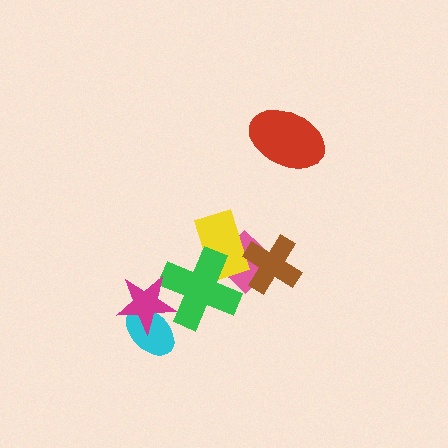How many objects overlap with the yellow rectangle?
3 objects overlap with the yellow rectangle.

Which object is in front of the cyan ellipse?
The magenta star is in front of the cyan ellipse.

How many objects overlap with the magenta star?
2 objects overlap with the magenta star.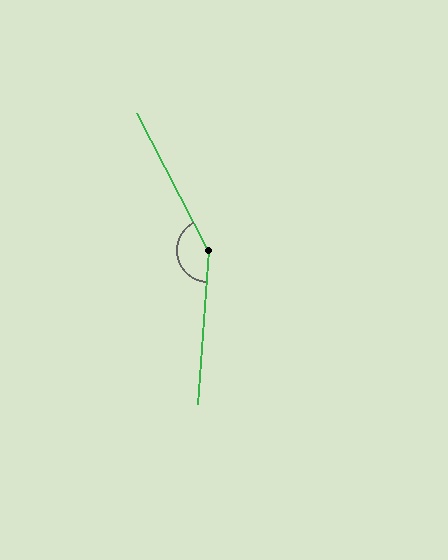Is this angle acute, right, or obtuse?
It is obtuse.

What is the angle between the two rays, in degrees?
Approximately 149 degrees.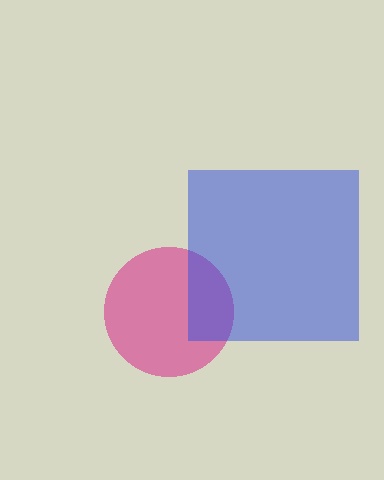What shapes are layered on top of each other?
The layered shapes are: a magenta circle, a blue square.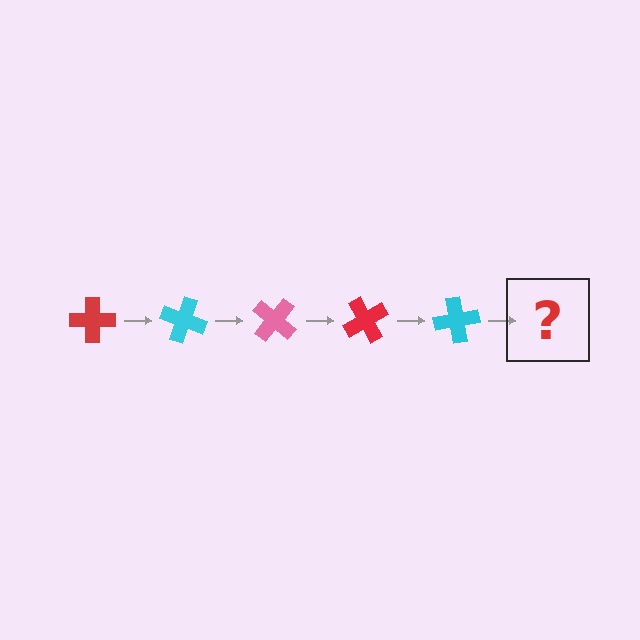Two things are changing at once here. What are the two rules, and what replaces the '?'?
The two rules are that it rotates 20 degrees each step and the color cycles through red, cyan, and pink. The '?' should be a pink cross, rotated 100 degrees from the start.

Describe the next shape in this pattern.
It should be a pink cross, rotated 100 degrees from the start.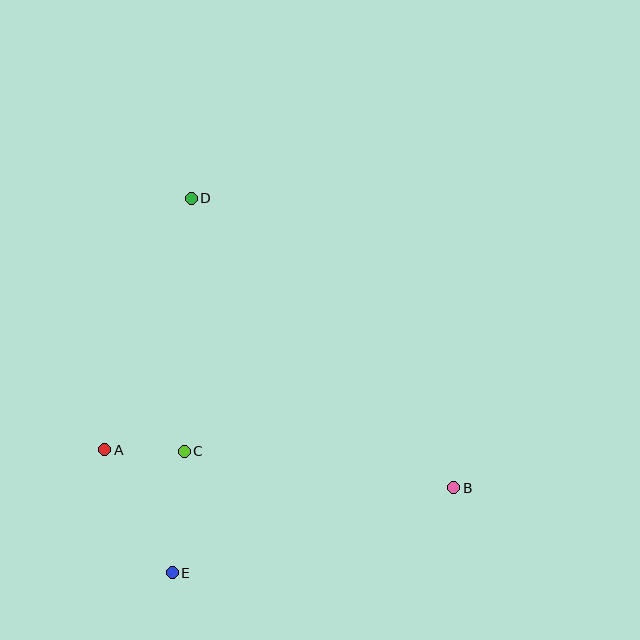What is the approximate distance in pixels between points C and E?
The distance between C and E is approximately 122 pixels.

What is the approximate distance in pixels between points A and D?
The distance between A and D is approximately 266 pixels.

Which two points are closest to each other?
Points A and C are closest to each other.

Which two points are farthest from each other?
Points B and D are farthest from each other.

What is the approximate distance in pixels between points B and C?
The distance between B and C is approximately 272 pixels.